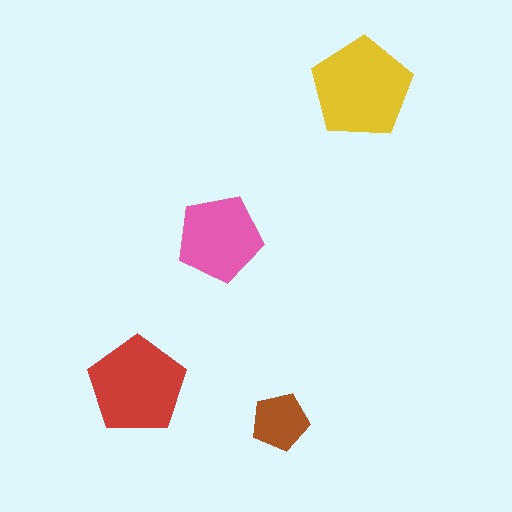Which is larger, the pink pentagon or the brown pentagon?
The pink one.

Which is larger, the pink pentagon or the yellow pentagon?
The yellow one.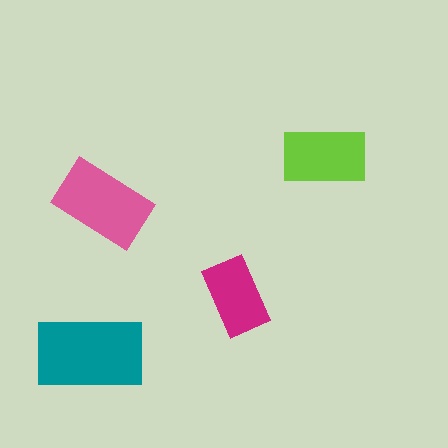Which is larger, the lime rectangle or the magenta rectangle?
The lime one.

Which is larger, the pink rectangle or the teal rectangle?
The teal one.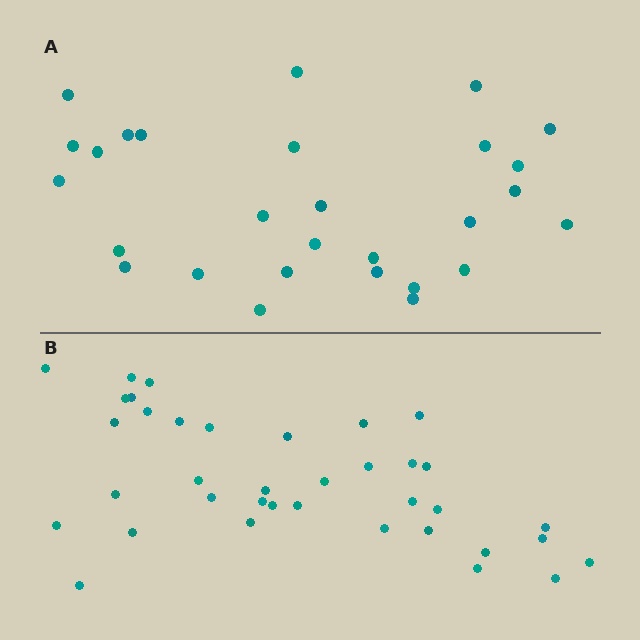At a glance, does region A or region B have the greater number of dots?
Region B (the bottom region) has more dots.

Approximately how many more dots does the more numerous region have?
Region B has roughly 8 or so more dots than region A.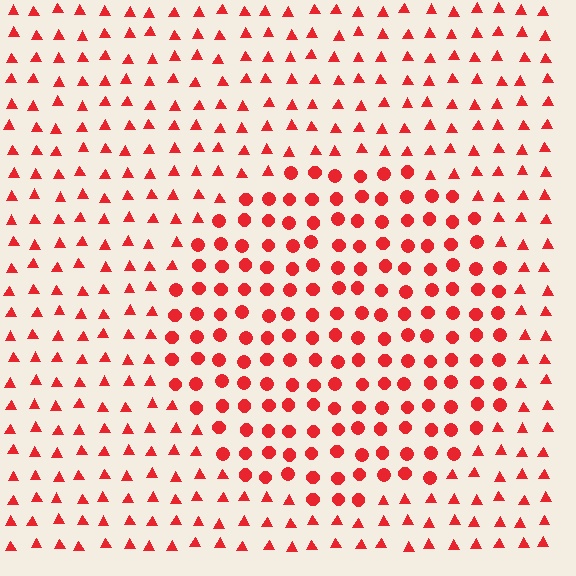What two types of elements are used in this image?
The image uses circles inside the circle region and triangles outside it.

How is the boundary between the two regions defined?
The boundary is defined by a change in element shape: circles inside vs. triangles outside. All elements share the same color and spacing.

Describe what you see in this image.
The image is filled with small red elements arranged in a uniform grid. A circle-shaped region contains circles, while the surrounding area contains triangles. The boundary is defined purely by the change in element shape.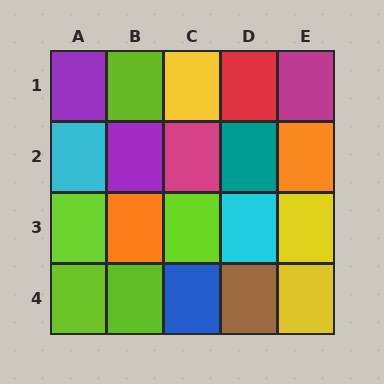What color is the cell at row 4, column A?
Lime.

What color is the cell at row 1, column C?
Yellow.